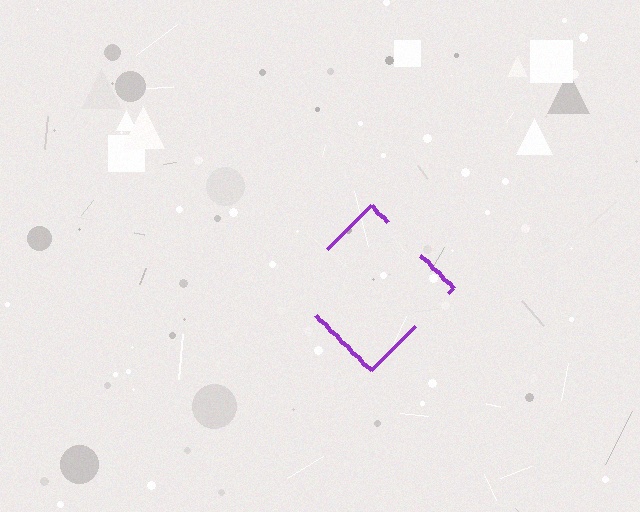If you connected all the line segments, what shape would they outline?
They would outline a diamond.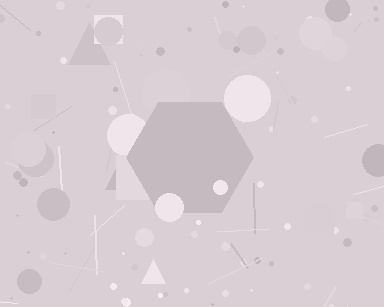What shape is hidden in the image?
A hexagon is hidden in the image.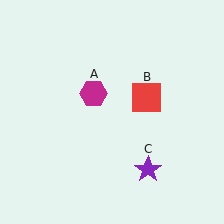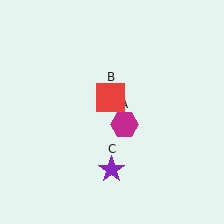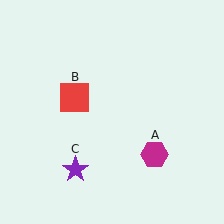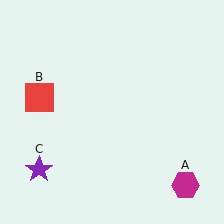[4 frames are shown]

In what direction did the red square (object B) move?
The red square (object B) moved left.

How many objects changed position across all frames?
3 objects changed position: magenta hexagon (object A), red square (object B), purple star (object C).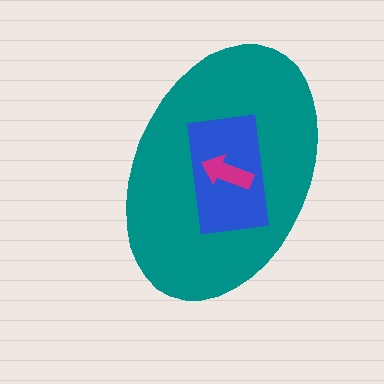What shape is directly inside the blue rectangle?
The magenta arrow.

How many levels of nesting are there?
3.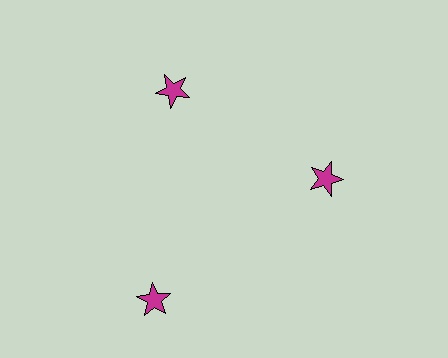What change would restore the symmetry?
The symmetry would be restored by moving it inward, back onto the ring so that all 3 stars sit at equal angles and equal distance from the center.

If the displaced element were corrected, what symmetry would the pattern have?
It would have 3-fold rotational symmetry — the pattern would map onto itself every 120 degrees.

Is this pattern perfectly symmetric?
No. The 3 magenta stars are arranged in a ring, but one element near the 7 o'clock position is pushed outward from the center, breaking the 3-fold rotational symmetry.